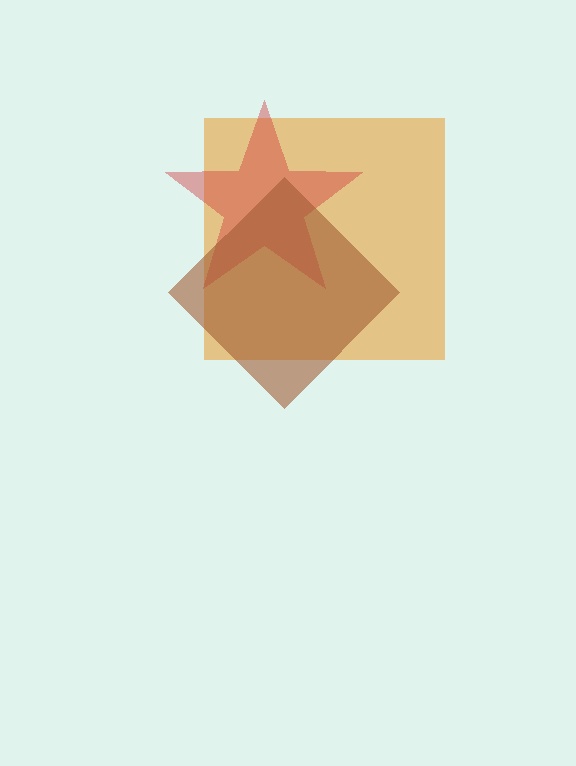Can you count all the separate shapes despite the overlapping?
Yes, there are 3 separate shapes.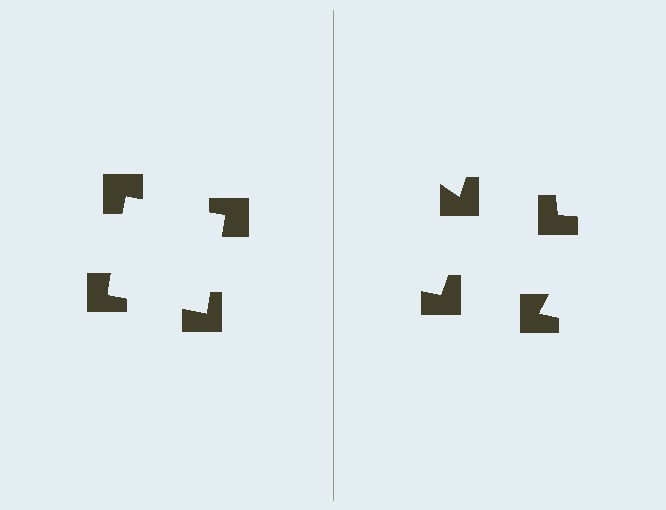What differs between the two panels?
The notched squares are positioned identically on both sides; only the wedge orientations differ. On the left they align to a square; on the right they are misaligned.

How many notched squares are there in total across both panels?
8 — 4 on each side.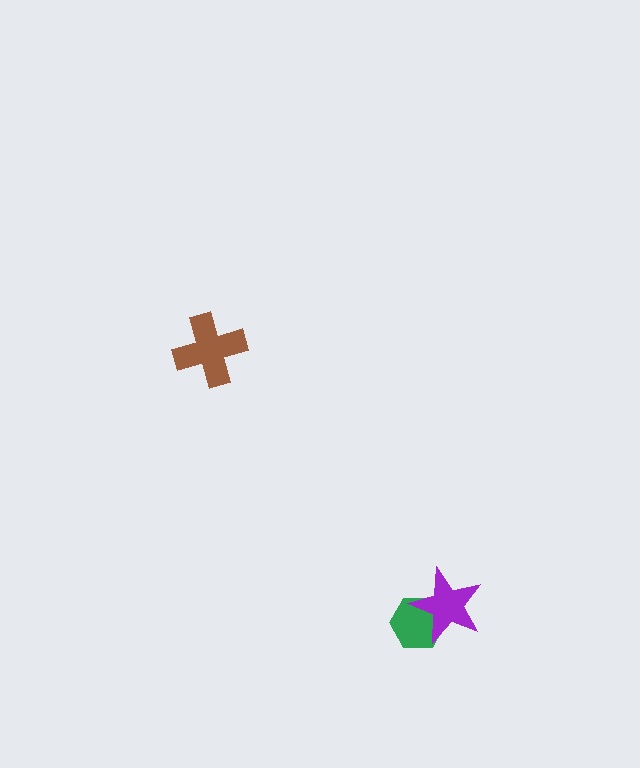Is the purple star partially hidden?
No, no other shape covers it.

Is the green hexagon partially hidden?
Yes, it is partially covered by another shape.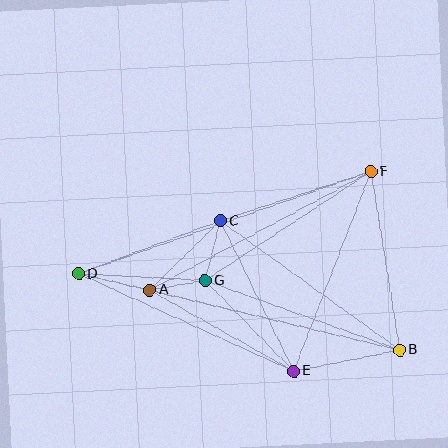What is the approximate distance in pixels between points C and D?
The distance between C and D is approximately 151 pixels.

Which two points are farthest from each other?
Points B and D are farthest from each other.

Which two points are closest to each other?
Points A and G are closest to each other.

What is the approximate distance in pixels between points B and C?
The distance between B and C is approximately 221 pixels.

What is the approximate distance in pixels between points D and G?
The distance between D and G is approximately 127 pixels.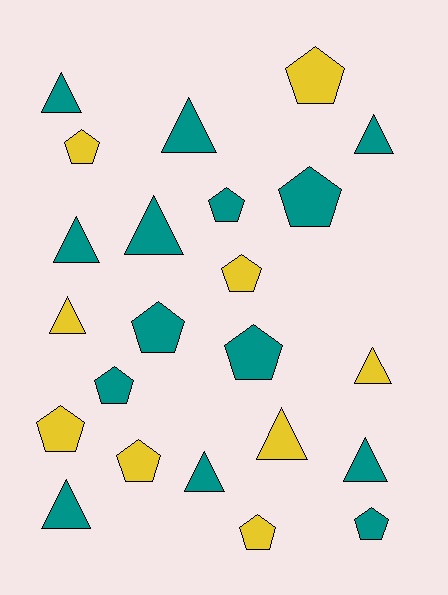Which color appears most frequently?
Teal, with 14 objects.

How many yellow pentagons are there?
There are 6 yellow pentagons.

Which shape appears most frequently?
Pentagon, with 12 objects.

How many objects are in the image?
There are 23 objects.